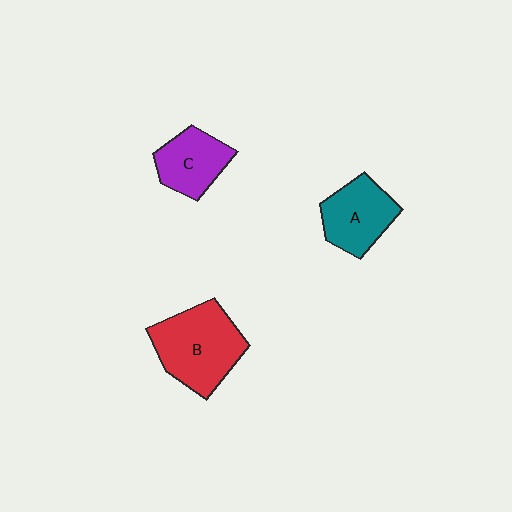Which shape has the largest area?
Shape B (red).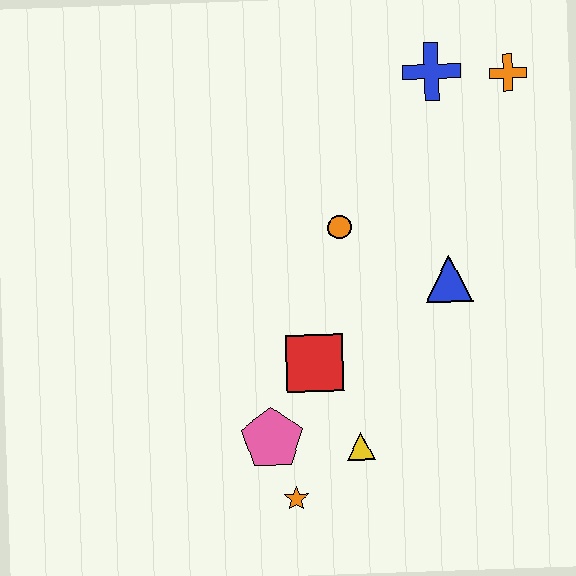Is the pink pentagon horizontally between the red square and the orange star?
No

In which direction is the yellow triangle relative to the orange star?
The yellow triangle is to the right of the orange star.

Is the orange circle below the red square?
No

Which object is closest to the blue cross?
The orange cross is closest to the blue cross.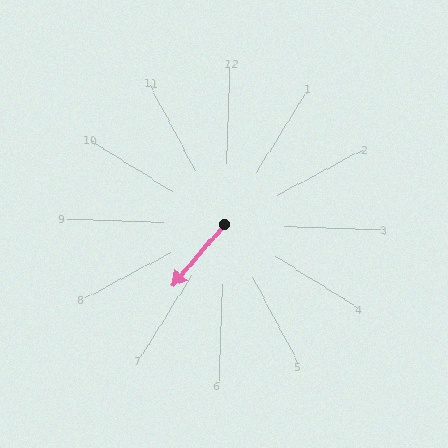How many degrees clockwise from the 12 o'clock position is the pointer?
Approximately 218 degrees.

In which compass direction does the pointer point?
Southwest.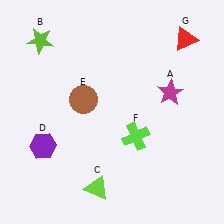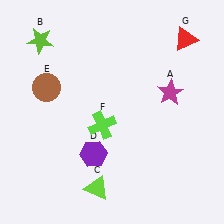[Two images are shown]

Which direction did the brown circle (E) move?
The brown circle (E) moved left.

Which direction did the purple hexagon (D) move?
The purple hexagon (D) moved right.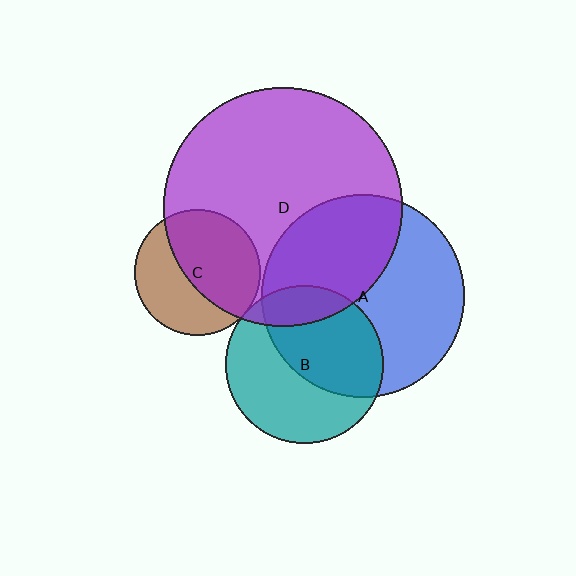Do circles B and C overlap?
Yes.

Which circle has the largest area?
Circle D (purple).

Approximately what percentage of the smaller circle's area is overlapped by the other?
Approximately 5%.